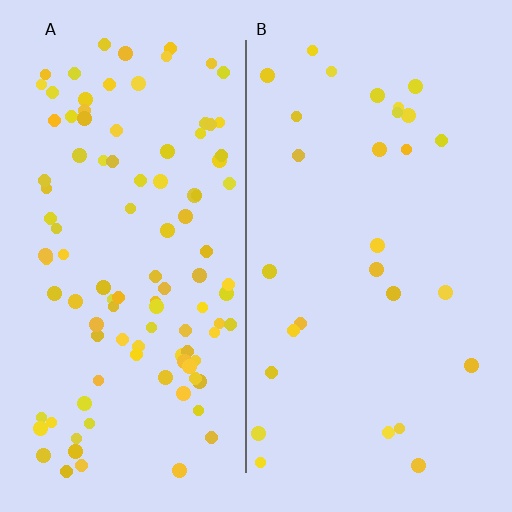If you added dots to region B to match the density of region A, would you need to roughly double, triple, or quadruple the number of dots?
Approximately quadruple.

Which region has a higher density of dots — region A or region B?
A (the left).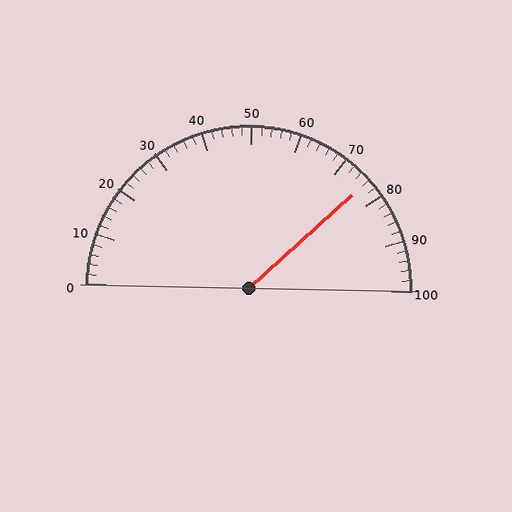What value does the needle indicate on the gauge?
The needle indicates approximately 76.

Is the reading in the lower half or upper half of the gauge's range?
The reading is in the upper half of the range (0 to 100).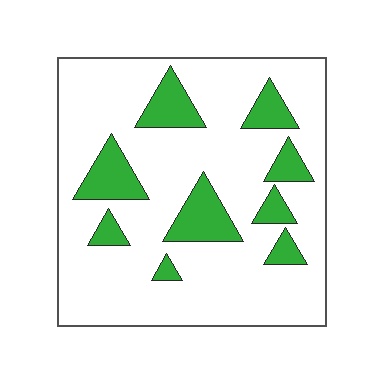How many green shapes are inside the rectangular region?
9.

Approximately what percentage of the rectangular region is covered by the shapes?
Approximately 20%.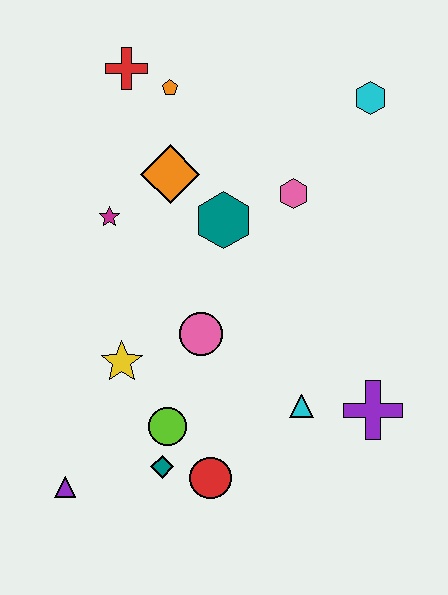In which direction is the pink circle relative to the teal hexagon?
The pink circle is below the teal hexagon.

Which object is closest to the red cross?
The orange pentagon is closest to the red cross.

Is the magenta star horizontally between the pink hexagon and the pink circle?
No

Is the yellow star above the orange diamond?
No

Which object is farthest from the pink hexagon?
The purple triangle is farthest from the pink hexagon.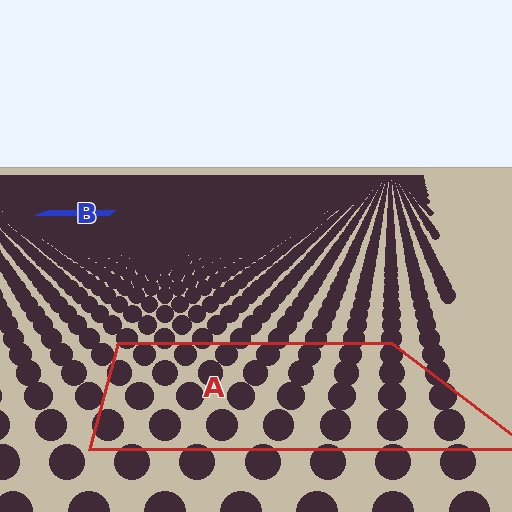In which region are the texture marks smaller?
The texture marks are smaller in region B, because it is farther away.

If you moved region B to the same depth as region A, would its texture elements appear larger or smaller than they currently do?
They would appear larger. At a closer depth, the same texture elements are projected at a bigger on-screen size.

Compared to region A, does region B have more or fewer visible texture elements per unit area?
Region B has more texture elements per unit area — they are packed more densely because it is farther away.